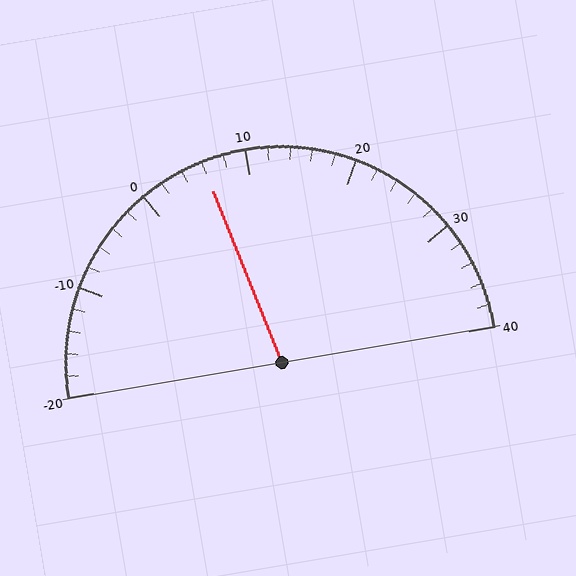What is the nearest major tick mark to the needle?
The nearest major tick mark is 10.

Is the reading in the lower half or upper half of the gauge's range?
The reading is in the lower half of the range (-20 to 40).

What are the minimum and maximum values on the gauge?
The gauge ranges from -20 to 40.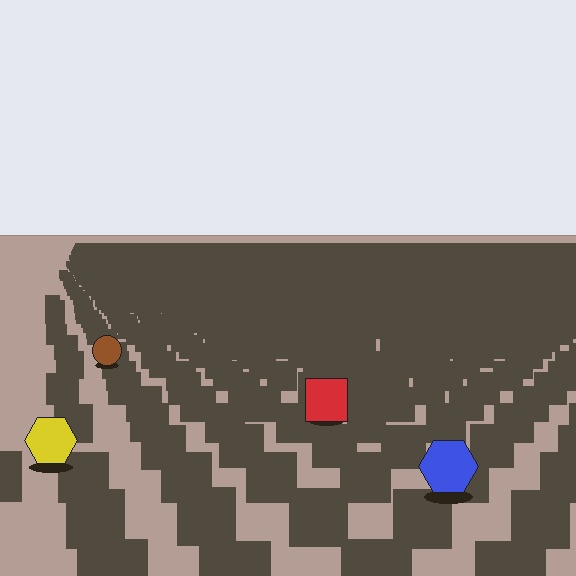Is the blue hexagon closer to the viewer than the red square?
Yes. The blue hexagon is closer — you can tell from the texture gradient: the ground texture is coarser near it.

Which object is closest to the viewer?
The blue hexagon is closest. The texture marks near it are larger and more spread out.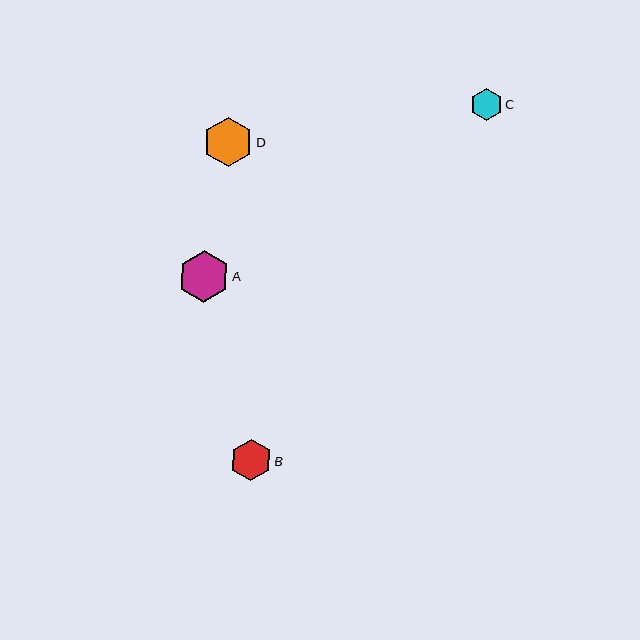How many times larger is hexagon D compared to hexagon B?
Hexagon D is approximately 1.2 times the size of hexagon B.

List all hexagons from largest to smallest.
From largest to smallest: A, D, B, C.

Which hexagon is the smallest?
Hexagon C is the smallest with a size of approximately 32 pixels.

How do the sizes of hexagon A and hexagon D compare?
Hexagon A and hexagon D are approximately the same size.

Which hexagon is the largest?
Hexagon A is the largest with a size of approximately 51 pixels.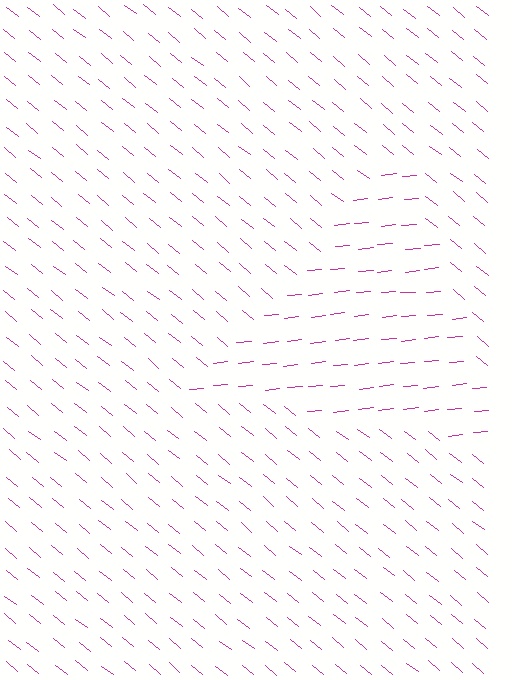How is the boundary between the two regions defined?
The boundary is defined purely by a change in line orientation (approximately 45 degrees difference). All lines are the same color and thickness.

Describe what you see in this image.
The image is filled with small magenta line segments. A triangle region in the image has lines oriented differently from the surrounding lines, creating a visible texture boundary.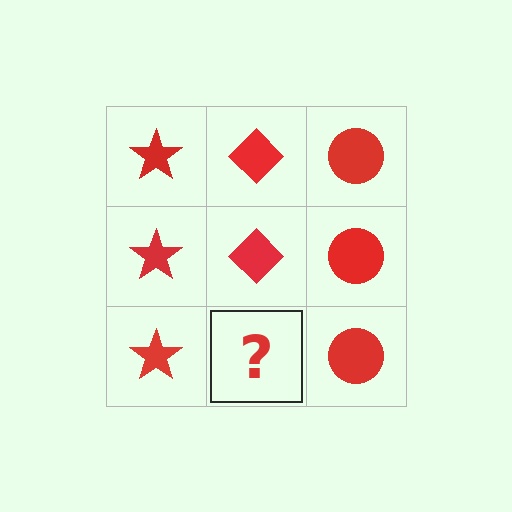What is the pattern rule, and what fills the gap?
The rule is that each column has a consistent shape. The gap should be filled with a red diamond.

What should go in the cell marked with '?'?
The missing cell should contain a red diamond.